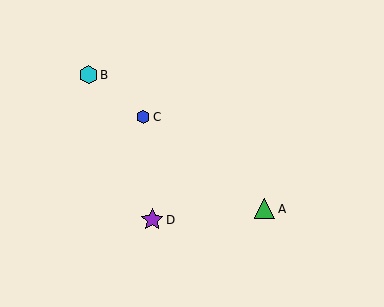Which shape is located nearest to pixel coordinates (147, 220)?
The purple star (labeled D) at (152, 220) is nearest to that location.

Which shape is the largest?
The purple star (labeled D) is the largest.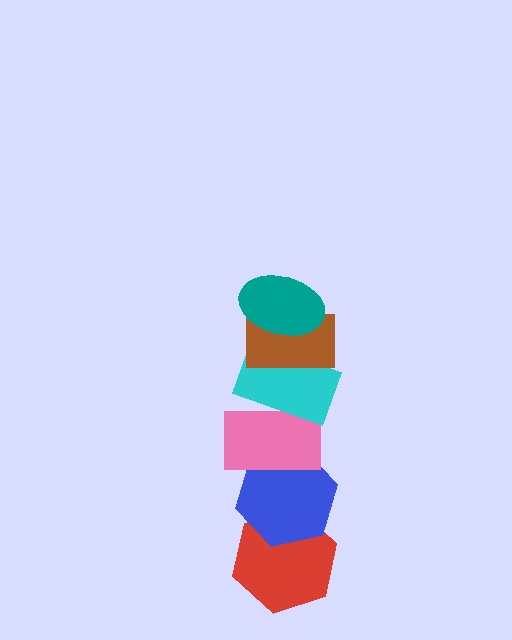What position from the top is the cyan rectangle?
The cyan rectangle is 3rd from the top.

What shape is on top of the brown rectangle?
The teal ellipse is on top of the brown rectangle.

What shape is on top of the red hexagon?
The blue hexagon is on top of the red hexagon.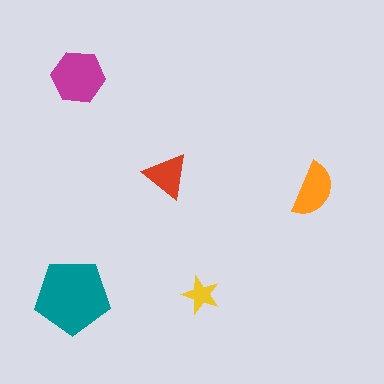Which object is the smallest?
The yellow star.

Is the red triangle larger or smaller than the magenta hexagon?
Smaller.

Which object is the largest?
The teal pentagon.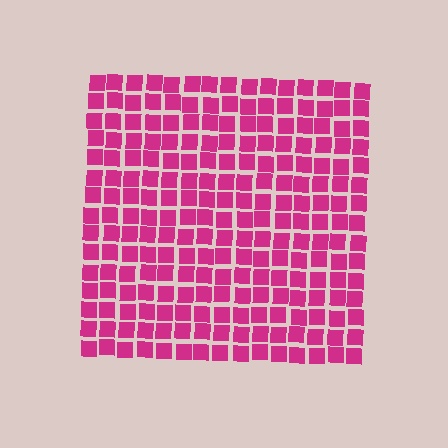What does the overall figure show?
The overall figure shows a square.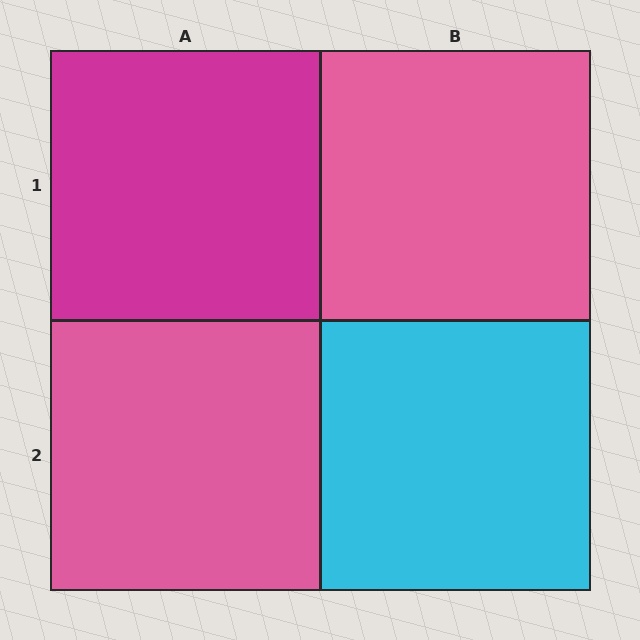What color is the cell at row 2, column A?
Pink.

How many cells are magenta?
1 cell is magenta.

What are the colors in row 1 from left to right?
Magenta, pink.